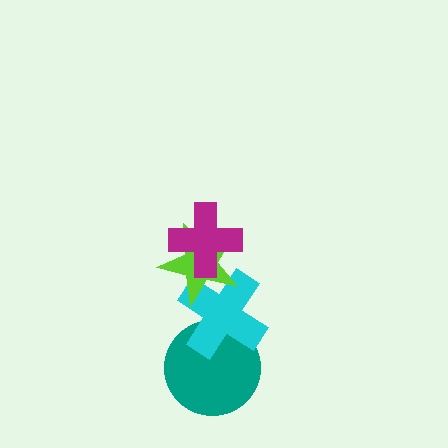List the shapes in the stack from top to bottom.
From top to bottom: the magenta cross, the lime star, the cyan cross, the teal circle.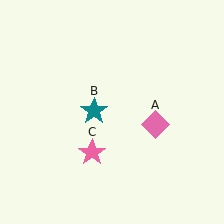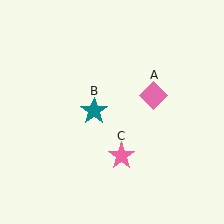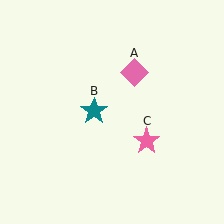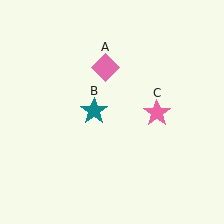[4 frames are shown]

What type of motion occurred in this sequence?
The pink diamond (object A), pink star (object C) rotated counterclockwise around the center of the scene.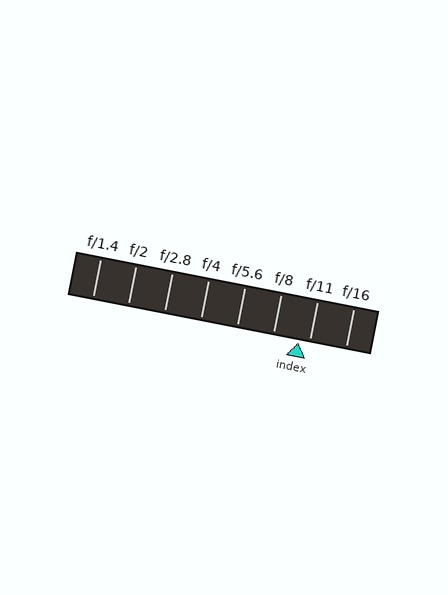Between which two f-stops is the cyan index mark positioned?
The index mark is between f/8 and f/11.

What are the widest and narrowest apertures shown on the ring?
The widest aperture shown is f/1.4 and the narrowest is f/16.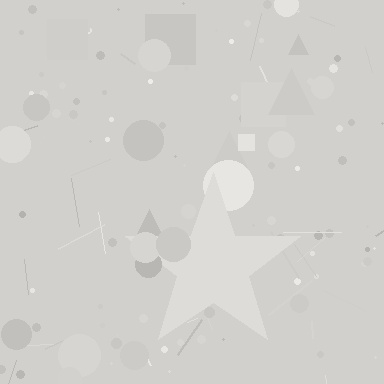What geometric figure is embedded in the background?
A star is embedded in the background.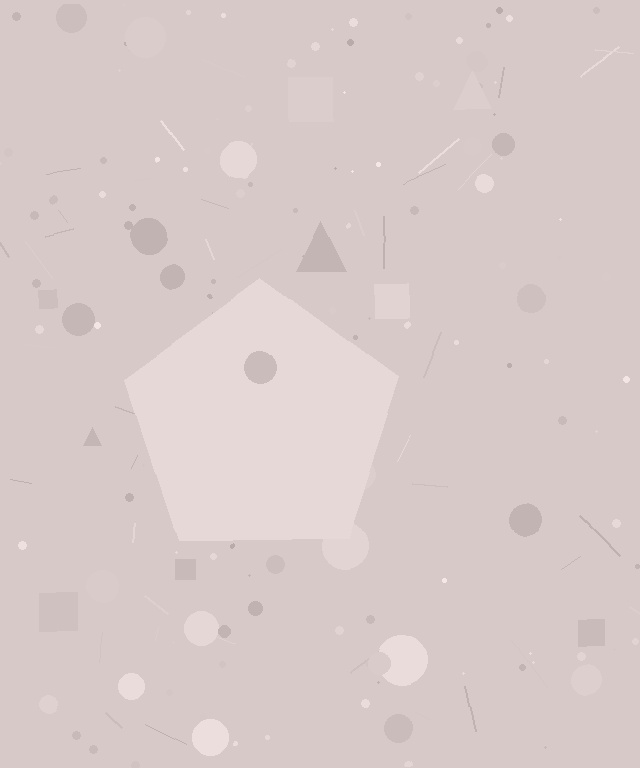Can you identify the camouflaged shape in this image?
The camouflaged shape is a pentagon.